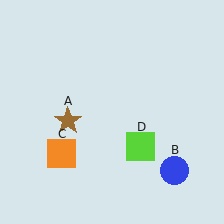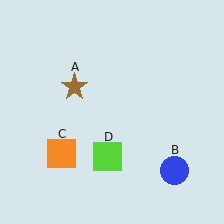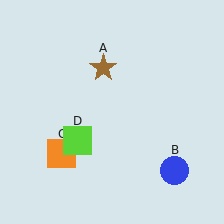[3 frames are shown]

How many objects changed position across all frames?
2 objects changed position: brown star (object A), lime square (object D).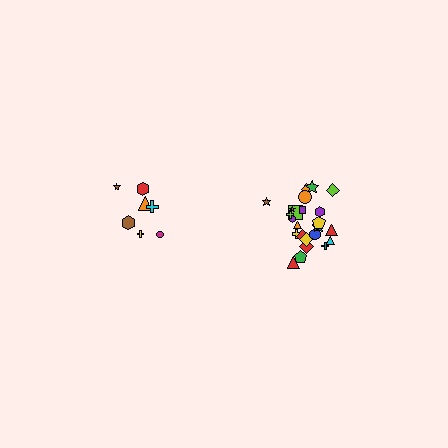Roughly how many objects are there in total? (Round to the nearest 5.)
Roughly 30 objects in total.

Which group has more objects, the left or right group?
The right group.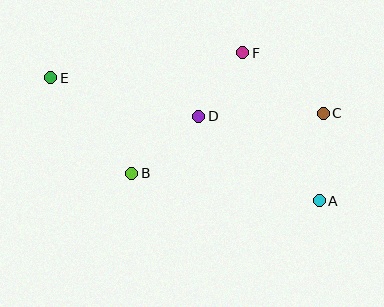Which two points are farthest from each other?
Points A and E are farthest from each other.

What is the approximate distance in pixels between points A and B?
The distance between A and B is approximately 189 pixels.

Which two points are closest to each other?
Points D and F are closest to each other.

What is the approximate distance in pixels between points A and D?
The distance between A and D is approximately 147 pixels.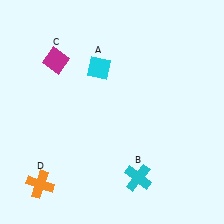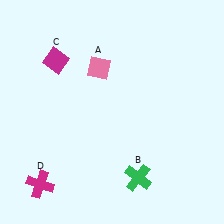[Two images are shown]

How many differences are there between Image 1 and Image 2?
There are 3 differences between the two images.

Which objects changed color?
A changed from cyan to pink. B changed from cyan to green. D changed from orange to magenta.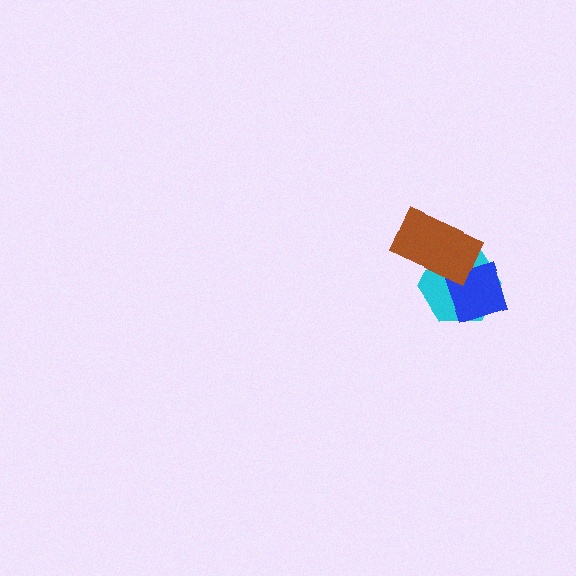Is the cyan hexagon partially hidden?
Yes, it is partially covered by another shape.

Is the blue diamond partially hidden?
Yes, it is partially covered by another shape.